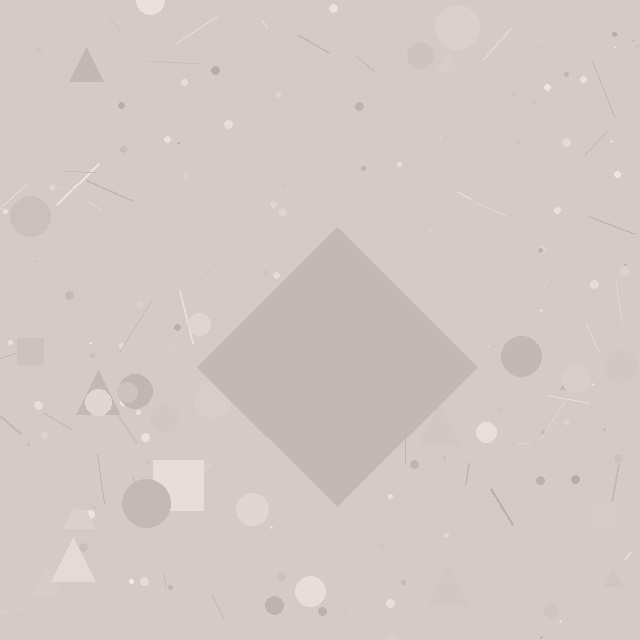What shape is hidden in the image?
A diamond is hidden in the image.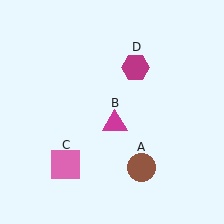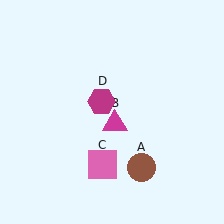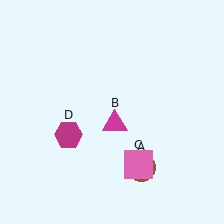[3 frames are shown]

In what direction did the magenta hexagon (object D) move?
The magenta hexagon (object D) moved down and to the left.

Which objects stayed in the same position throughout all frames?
Brown circle (object A) and magenta triangle (object B) remained stationary.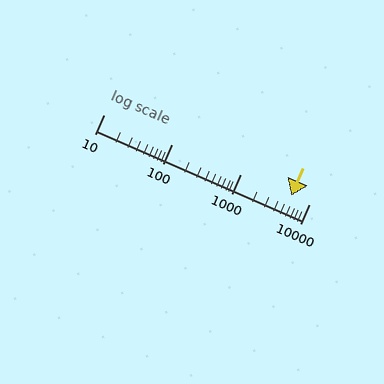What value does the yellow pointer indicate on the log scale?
The pointer indicates approximately 5500.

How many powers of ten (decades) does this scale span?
The scale spans 3 decades, from 10 to 10000.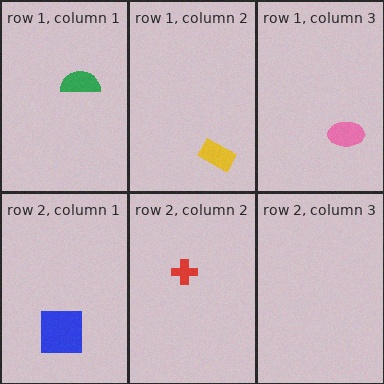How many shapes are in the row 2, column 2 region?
1.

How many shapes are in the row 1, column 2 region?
1.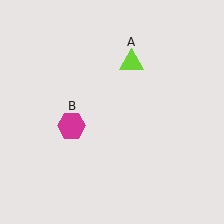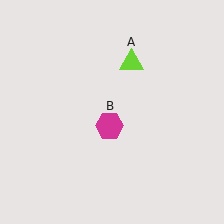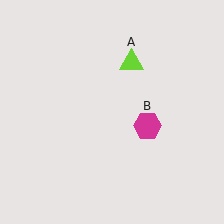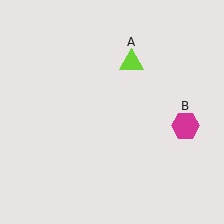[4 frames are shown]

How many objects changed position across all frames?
1 object changed position: magenta hexagon (object B).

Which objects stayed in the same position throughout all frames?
Lime triangle (object A) remained stationary.